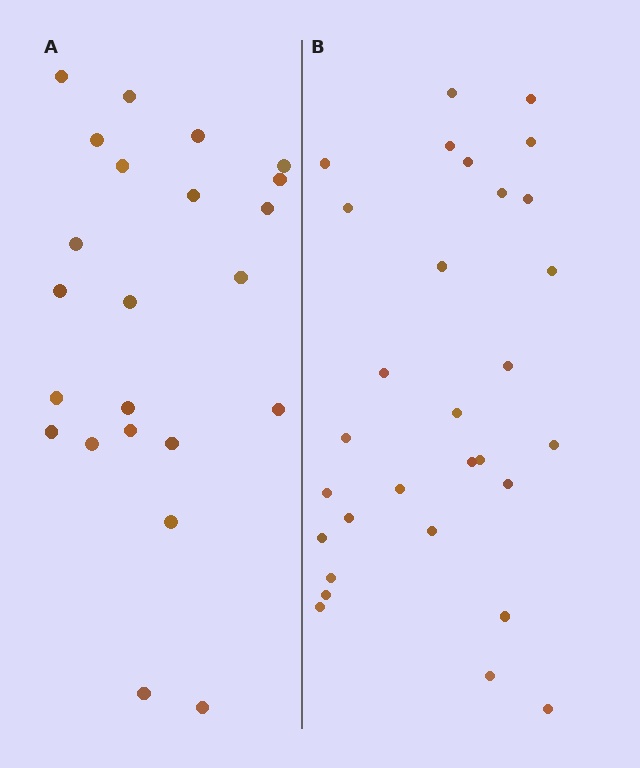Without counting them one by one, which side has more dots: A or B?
Region B (the right region) has more dots.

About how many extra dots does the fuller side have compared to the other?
Region B has roughly 8 or so more dots than region A.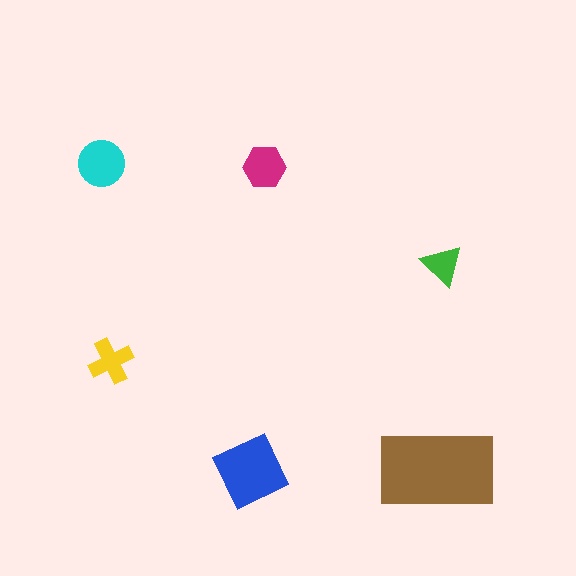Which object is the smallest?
The green triangle.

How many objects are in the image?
There are 6 objects in the image.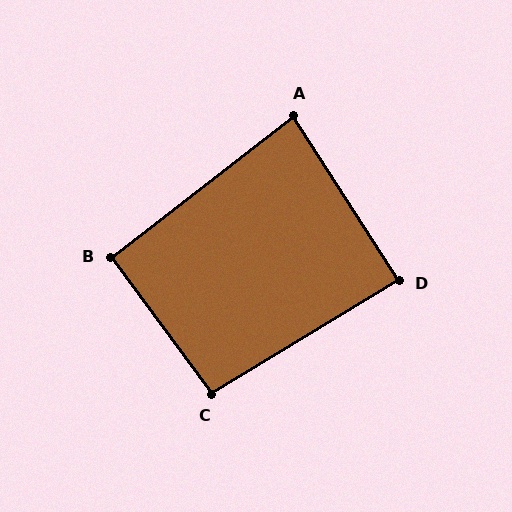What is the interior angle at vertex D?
Approximately 89 degrees (approximately right).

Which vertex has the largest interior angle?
C, at approximately 95 degrees.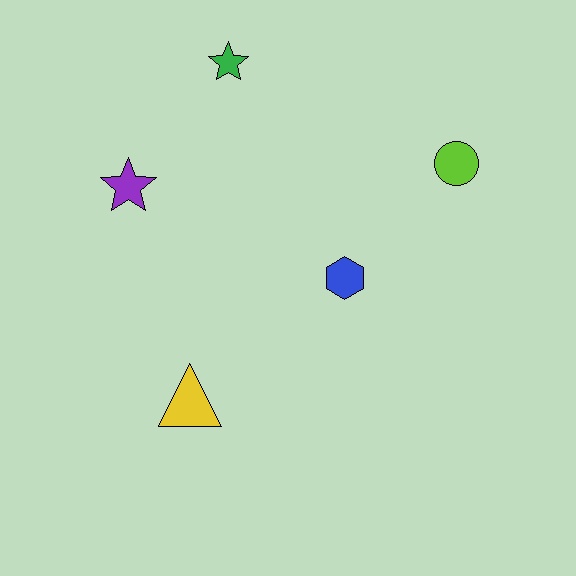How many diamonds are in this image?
There are no diamonds.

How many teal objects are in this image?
There are no teal objects.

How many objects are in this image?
There are 5 objects.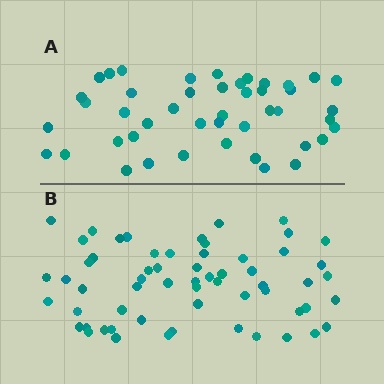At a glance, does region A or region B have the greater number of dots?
Region B (the bottom region) has more dots.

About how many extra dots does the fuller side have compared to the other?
Region B has approximately 15 more dots than region A.